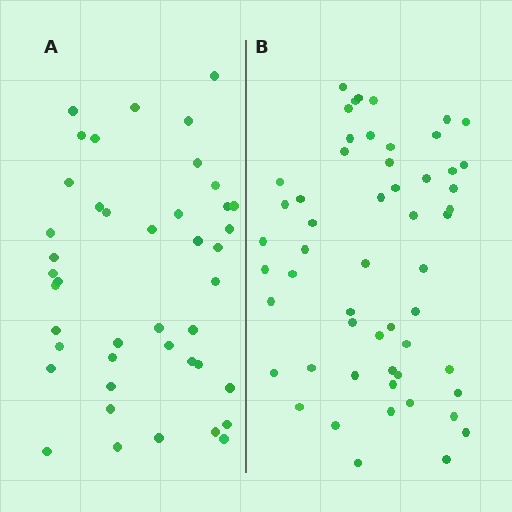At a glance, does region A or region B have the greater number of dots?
Region B (the right region) has more dots.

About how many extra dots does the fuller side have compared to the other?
Region B has roughly 12 or so more dots than region A.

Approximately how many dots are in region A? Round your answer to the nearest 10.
About 40 dots. (The exact count is 43, which rounds to 40.)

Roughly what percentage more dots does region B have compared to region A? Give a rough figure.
About 30% more.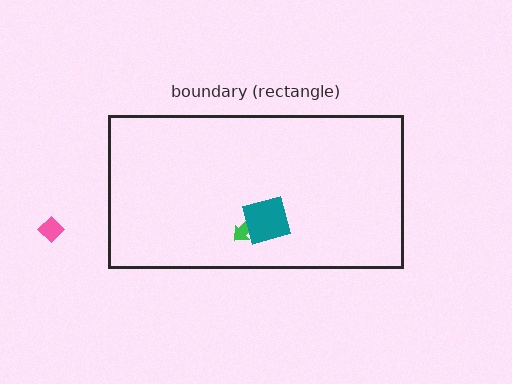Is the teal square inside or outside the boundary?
Inside.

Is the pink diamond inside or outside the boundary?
Outside.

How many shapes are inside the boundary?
2 inside, 1 outside.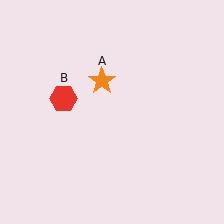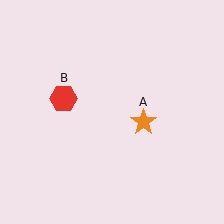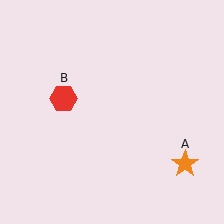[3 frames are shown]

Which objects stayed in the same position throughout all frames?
Red hexagon (object B) remained stationary.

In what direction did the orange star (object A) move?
The orange star (object A) moved down and to the right.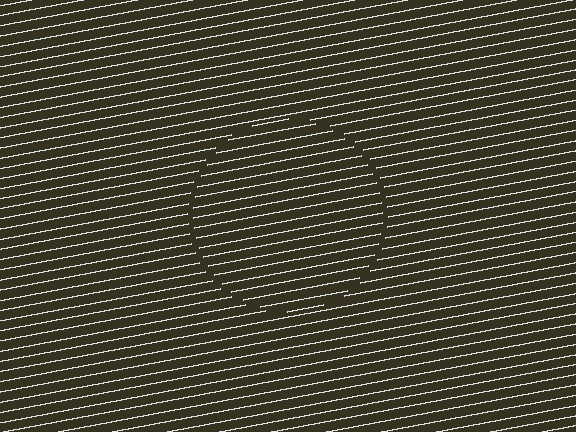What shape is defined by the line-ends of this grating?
An illusory circle. The interior of the shape contains the same grating, shifted by half a period — the contour is defined by the phase discontinuity where line-ends from the inner and outer gratings abut.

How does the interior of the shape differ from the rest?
The interior of the shape contains the same grating, shifted by half a period — the contour is defined by the phase discontinuity where line-ends from the inner and outer gratings abut.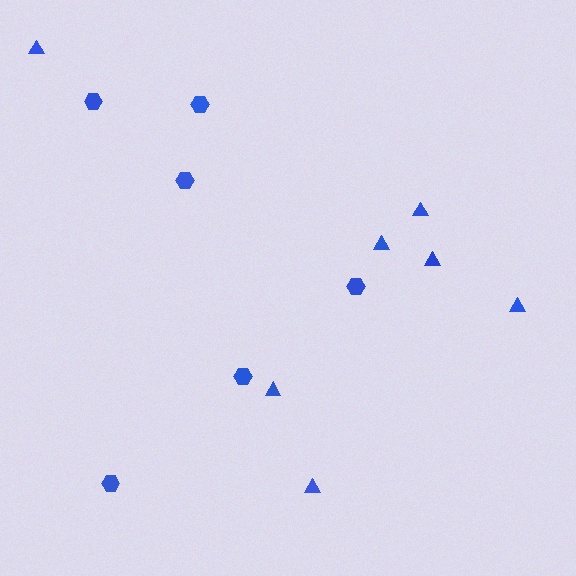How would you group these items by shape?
There are 2 groups: one group of hexagons (6) and one group of triangles (7).